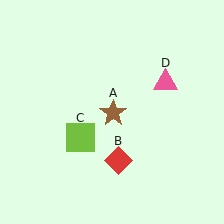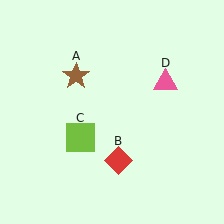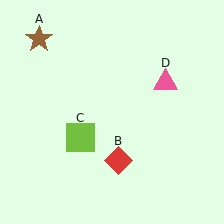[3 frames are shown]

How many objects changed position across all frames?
1 object changed position: brown star (object A).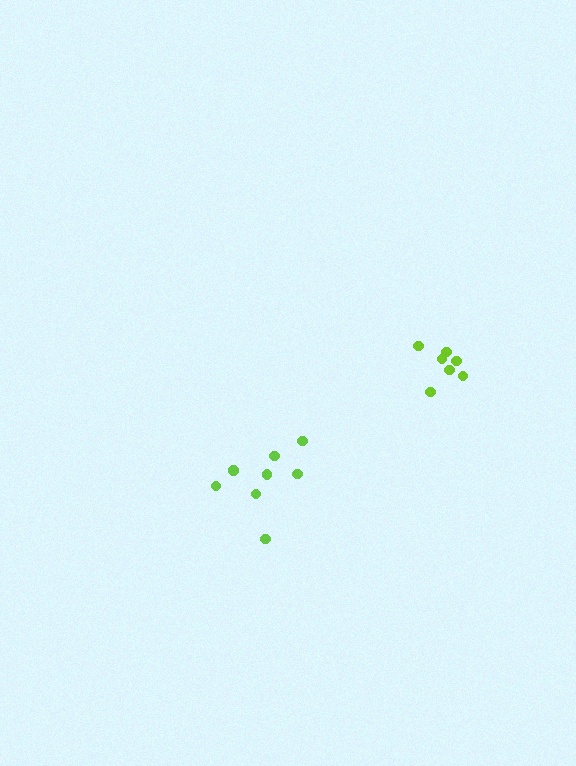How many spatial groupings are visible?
There are 2 spatial groupings.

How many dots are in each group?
Group 1: 8 dots, Group 2: 7 dots (15 total).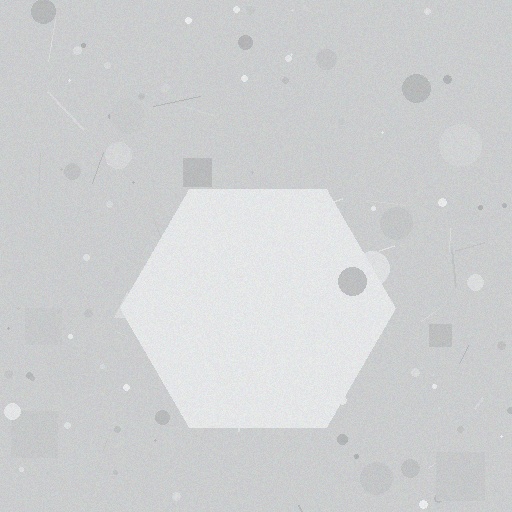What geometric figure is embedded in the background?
A hexagon is embedded in the background.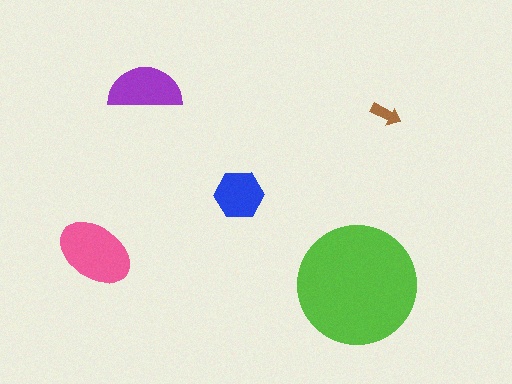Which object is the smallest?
The brown arrow.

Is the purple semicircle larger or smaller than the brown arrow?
Larger.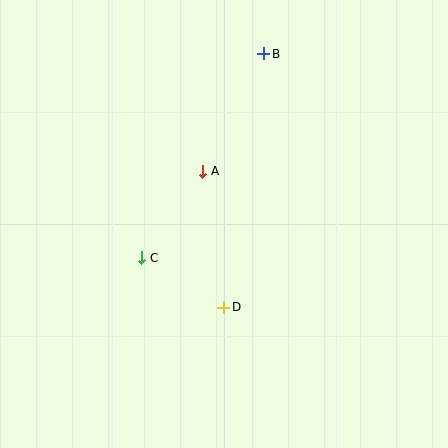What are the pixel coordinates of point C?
Point C is at (142, 258).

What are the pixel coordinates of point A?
Point A is at (203, 171).